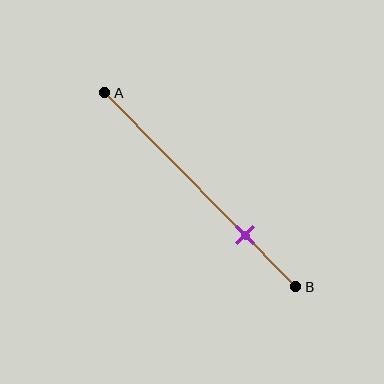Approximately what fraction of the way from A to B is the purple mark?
The purple mark is approximately 75% of the way from A to B.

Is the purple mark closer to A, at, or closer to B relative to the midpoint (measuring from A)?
The purple mark is closer to point B than the midpoint of segment AB.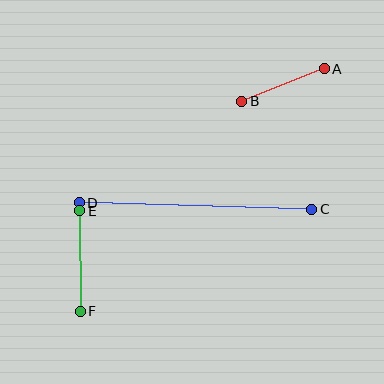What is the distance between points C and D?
The distance is approximately 232 pixels.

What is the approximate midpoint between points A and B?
The midpoint is at approximately (283, 85) pixels.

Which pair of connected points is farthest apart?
Points C and D are farthest apart.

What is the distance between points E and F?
The distance is approximately 100 pixels.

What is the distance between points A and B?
The distance is approximately 89 pixels.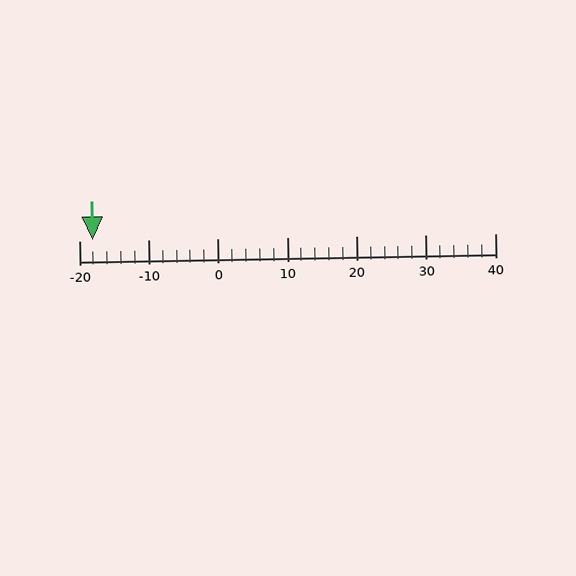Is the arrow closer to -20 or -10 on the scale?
The arrow is closer to -20.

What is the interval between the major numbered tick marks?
The major tick marks are spaced 10 units apart.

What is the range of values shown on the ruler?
The ruler shows values from -20 to 40.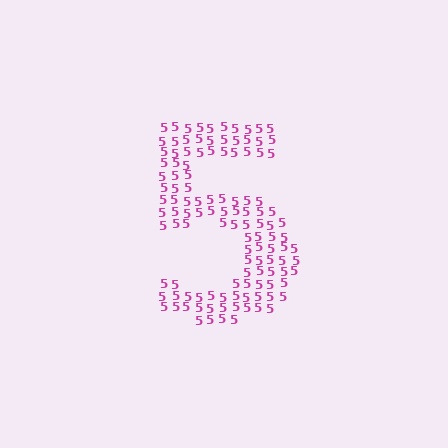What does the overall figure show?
The overall figure shows the digit 5.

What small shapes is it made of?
It is made of small digit 5's.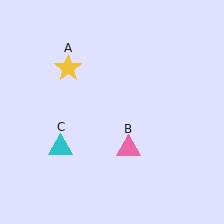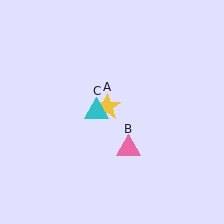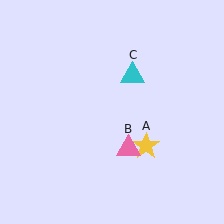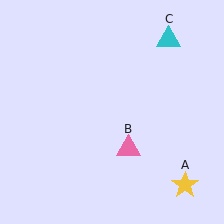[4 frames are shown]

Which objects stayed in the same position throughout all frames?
Pink triangle (object B) remained stationary.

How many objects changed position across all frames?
2 objects changed position: yellow star (object A), cyan triangle (object C).